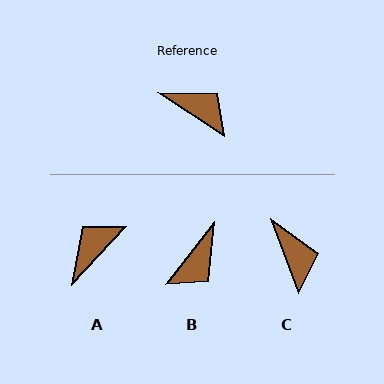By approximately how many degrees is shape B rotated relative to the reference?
Approximately 95 degrees clockwise.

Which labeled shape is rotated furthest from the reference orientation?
B, about 95 degrees away.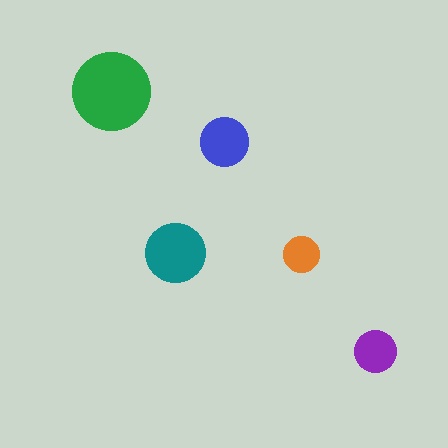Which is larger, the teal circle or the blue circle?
The teal one.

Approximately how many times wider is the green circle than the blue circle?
About 1.5 times wider.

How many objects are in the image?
There are 5 objects in the image.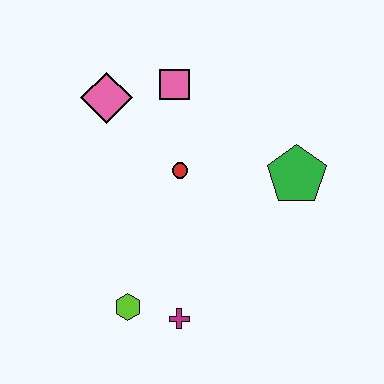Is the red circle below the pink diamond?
Yes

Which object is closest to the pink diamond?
The pink square is closest to the pink diamond.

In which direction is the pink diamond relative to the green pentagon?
The pink diamond is to the left of the green pentagon.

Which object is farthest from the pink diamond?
The magenta cross is farthest from the pink diamond.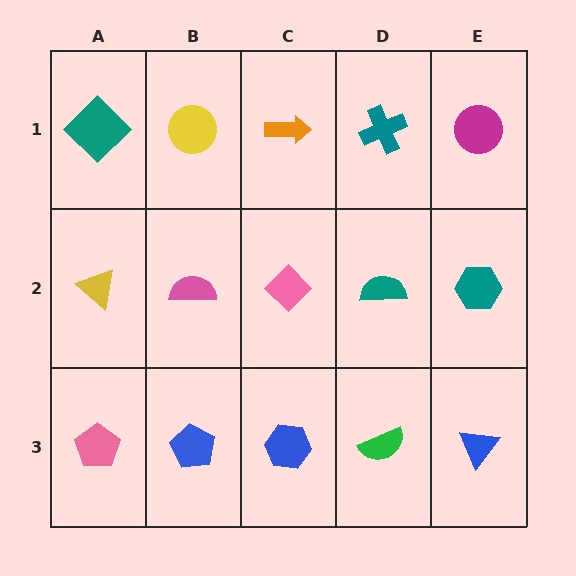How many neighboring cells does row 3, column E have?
2.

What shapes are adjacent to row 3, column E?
A teal hexagon (row 2, column E), a green semicircle (row 3, column D).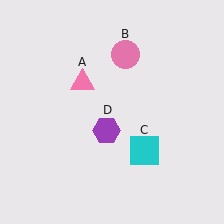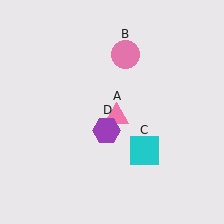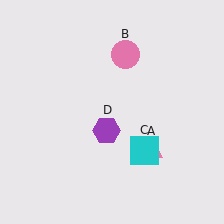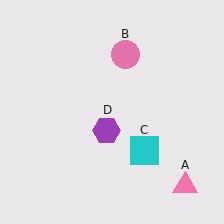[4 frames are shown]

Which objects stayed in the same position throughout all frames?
Pink circle (object B) and cyan square (object C) and purple hexagon (object D) remained stationary.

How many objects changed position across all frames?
1 object changed position: pink triangle (object A).